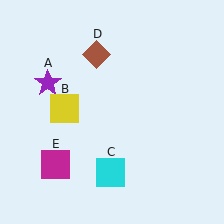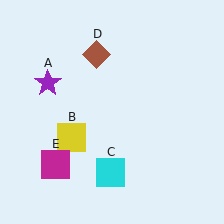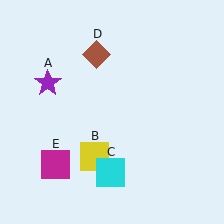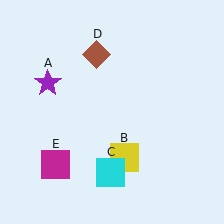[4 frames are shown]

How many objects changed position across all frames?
1 object changed position: yellow square (object B).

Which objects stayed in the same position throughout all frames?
Purple star (object A) and cyan square (object C) and brown diamond (object D) and magenta square (object E) remained stationary.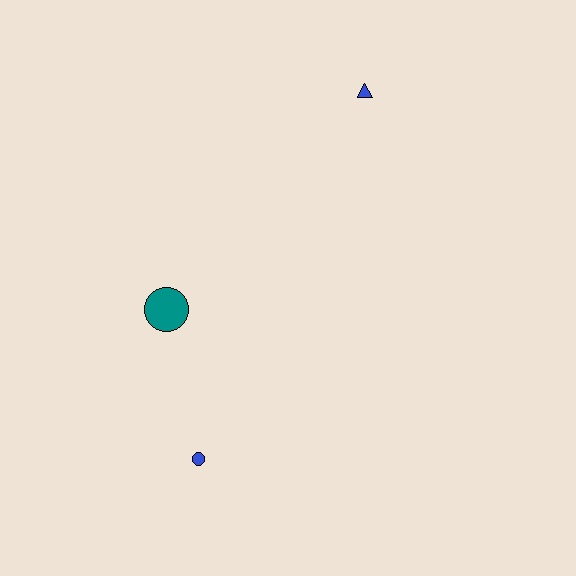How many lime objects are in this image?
There are no lime objects.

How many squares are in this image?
There are no squares.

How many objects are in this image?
There are 3 objects.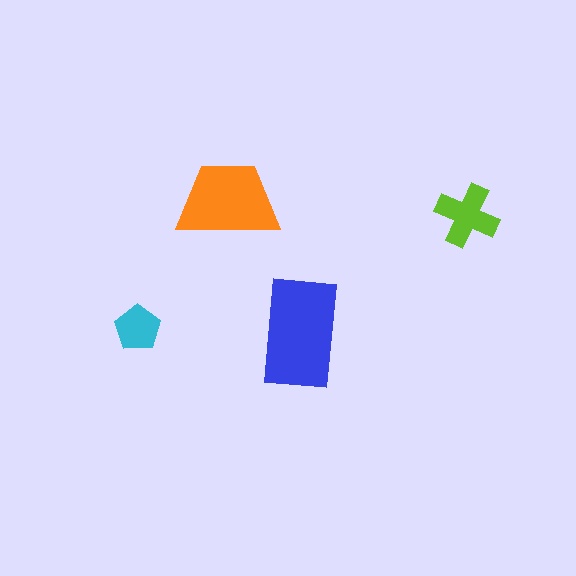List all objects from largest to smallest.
The blue rectangle, the orange trapezoid, the lime cross, the cyan pentagon.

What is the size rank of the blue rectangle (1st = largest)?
1st.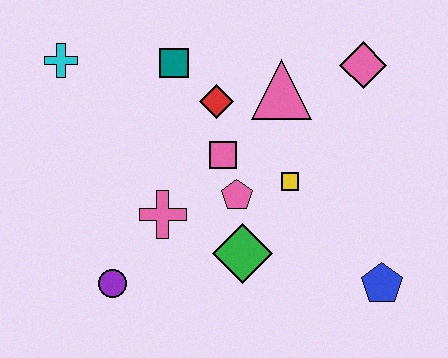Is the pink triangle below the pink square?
No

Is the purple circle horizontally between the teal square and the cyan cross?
Yes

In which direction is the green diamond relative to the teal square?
The green diamond is below the teal square.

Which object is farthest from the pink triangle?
The purple circle is farthest from the pink triangle.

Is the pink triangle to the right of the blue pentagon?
No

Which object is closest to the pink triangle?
The red diamond is closest to the pink triangle.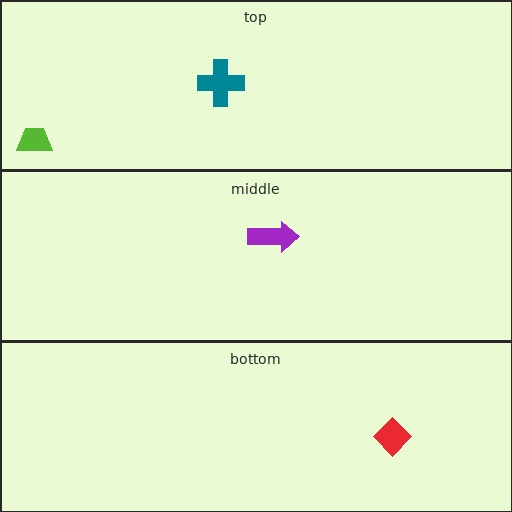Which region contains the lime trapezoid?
The top region.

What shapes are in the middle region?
The purple arrow.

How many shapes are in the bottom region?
1.